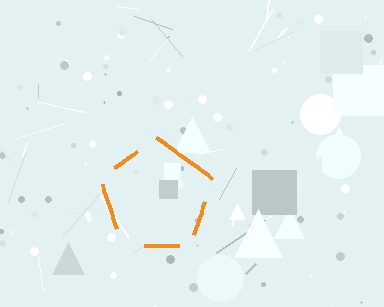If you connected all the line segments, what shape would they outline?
They would outline a pentagon.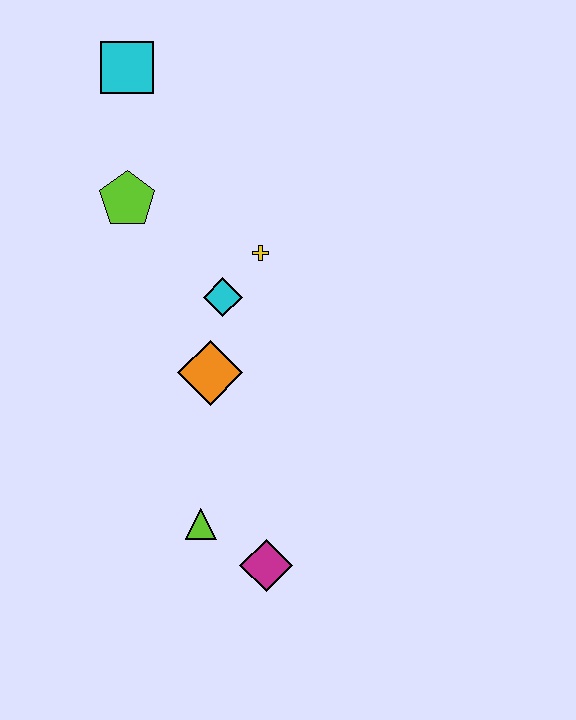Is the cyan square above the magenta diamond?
Yes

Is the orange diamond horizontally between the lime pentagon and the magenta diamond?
Yes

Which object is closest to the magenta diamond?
The lime triangle is closest to the magenta diamond.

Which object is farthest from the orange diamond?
The cyan square is farthest from the orange diamond.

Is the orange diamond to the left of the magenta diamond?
Yes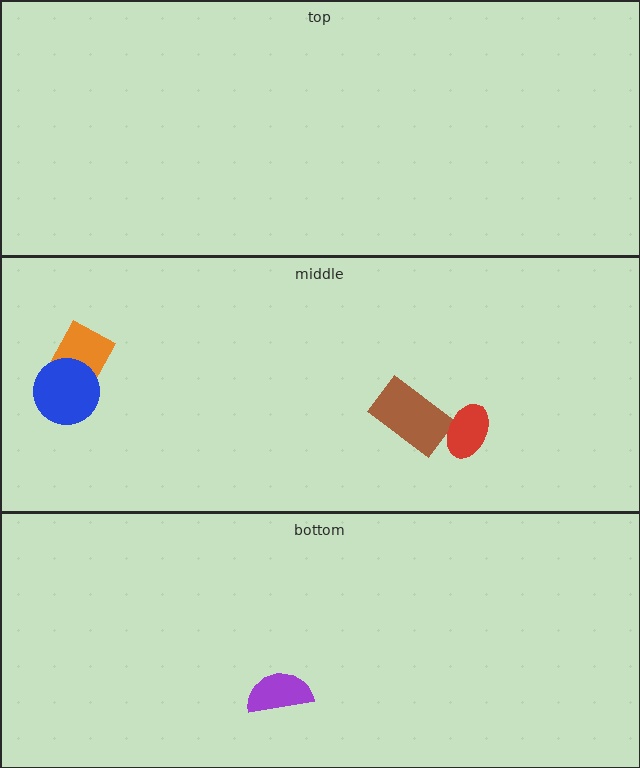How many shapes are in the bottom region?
1.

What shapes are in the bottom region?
The purple semicircle.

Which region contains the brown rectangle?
The middle region.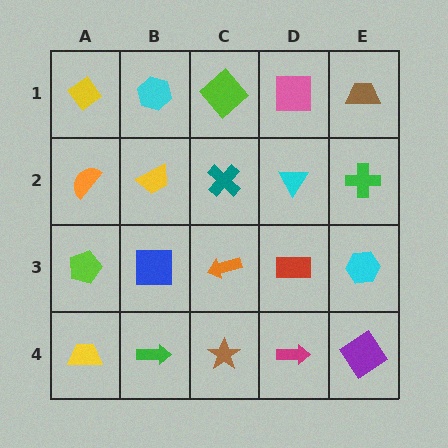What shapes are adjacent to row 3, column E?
A green cross (row 2, column E), a purple diamond (row 4, column E), a red rectangle (row 3, column D).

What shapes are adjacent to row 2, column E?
A brown trapezoid (row 1, column E), a cyan hexagon (row 3, column E), a cyan triangle (row 2, column D).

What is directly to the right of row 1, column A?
A cyan hexagon.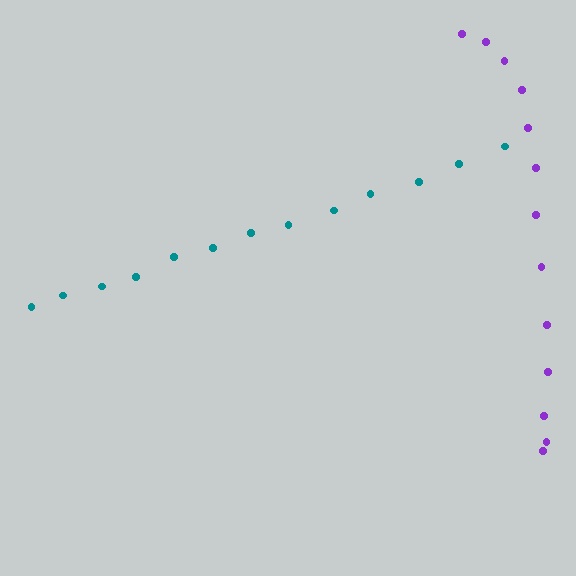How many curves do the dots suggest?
There are 2 distinct paths.